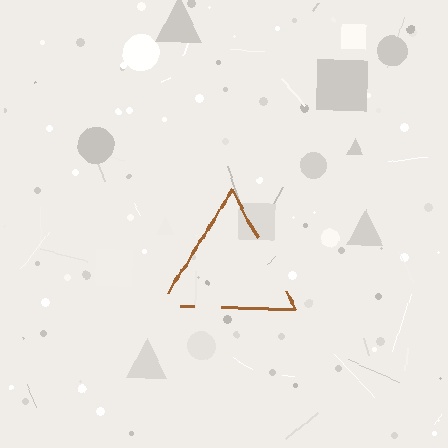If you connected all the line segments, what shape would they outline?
They would outline a triangle.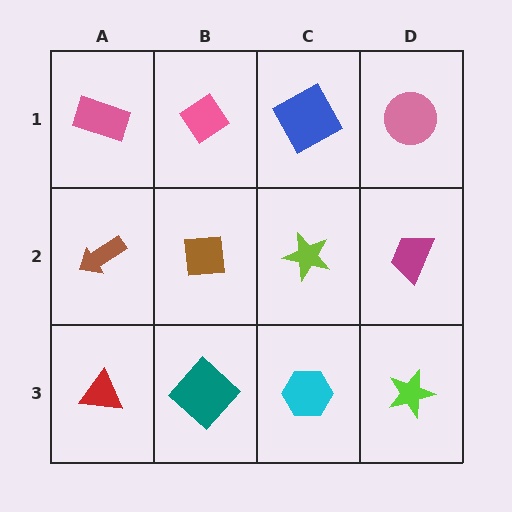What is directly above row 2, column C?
A blue square.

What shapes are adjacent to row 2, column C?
A blue square (row 1, column C), a cyan hexagon (row 3, column C), a brown square (row 2, column B), a magenta trapezoid (row 2, column D).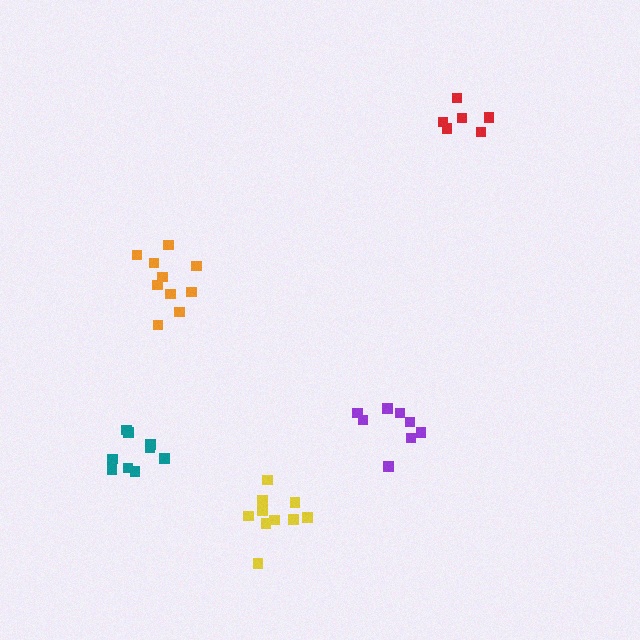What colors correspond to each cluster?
The clusters are colored: yellow, purple, orange, red, teal.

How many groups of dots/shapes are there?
There are 5 groups.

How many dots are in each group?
Group 1: 10 dots, Group 2: 8 dots, Group 3: 10 dots, Group 4: 6 dots, Group 5: 9 dots (43 total).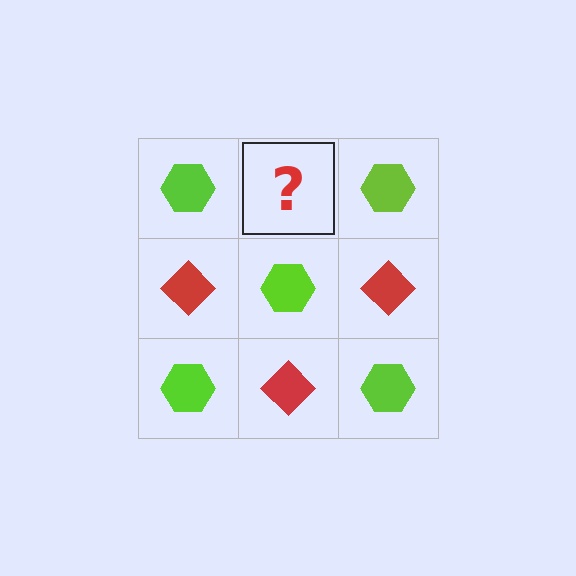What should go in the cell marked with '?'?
The missing cell should contain a red diamond.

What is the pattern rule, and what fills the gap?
The rule is that it alternates lime hexagon and red diamond in a checkerboard pattern. The gap should be filled with a red diamond.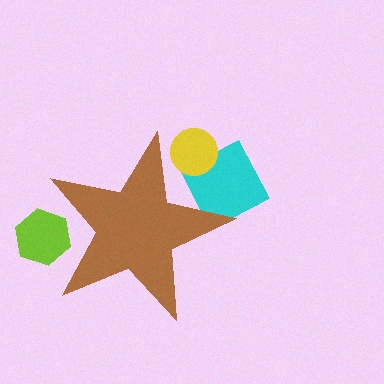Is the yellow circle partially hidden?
Yes, the yellow circle is partially hidden behind the brown star.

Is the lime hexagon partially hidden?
Yes, the lime hexagon is partially hidden behind the brown star.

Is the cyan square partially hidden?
Yes, the cyan square is partially hidden behind the brown star.